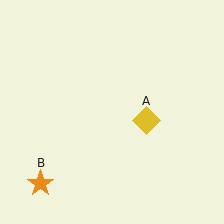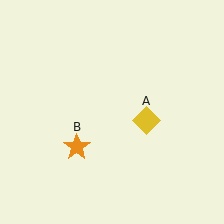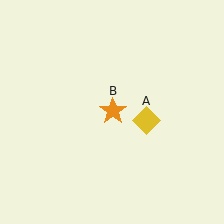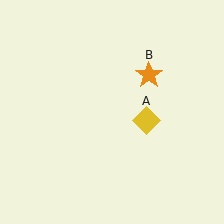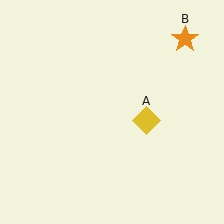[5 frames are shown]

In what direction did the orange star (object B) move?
The orange star (object B) moved up and to the right.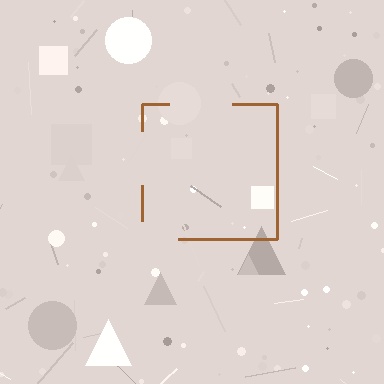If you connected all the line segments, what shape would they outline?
They would outline a square.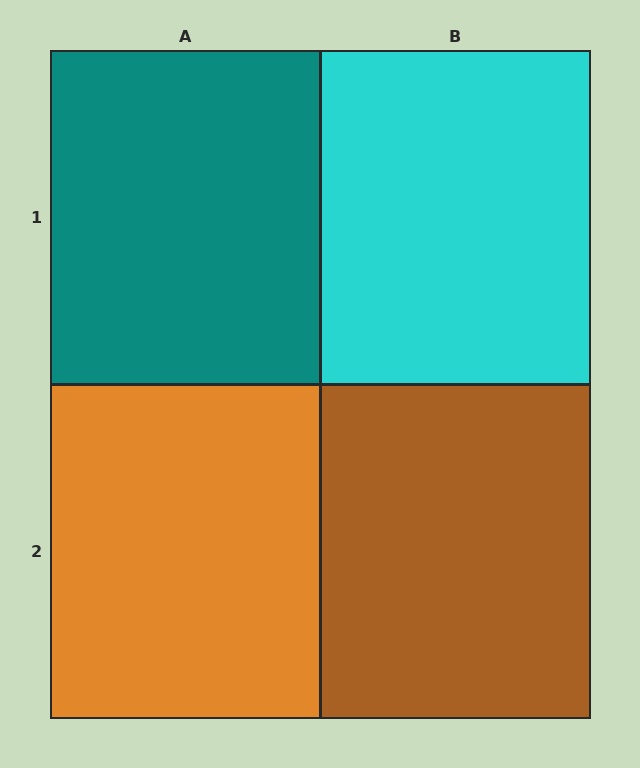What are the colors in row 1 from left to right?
Teal, cyan.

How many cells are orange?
1 cell is orange.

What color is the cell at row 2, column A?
Orange.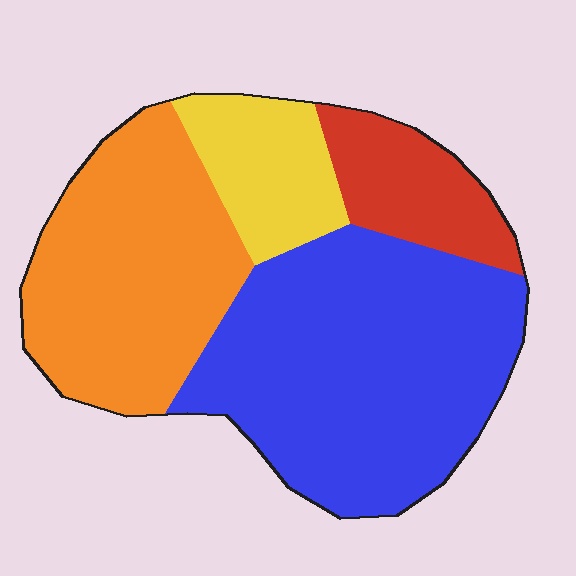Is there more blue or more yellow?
Blue.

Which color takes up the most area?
Blue, at roughly 45%.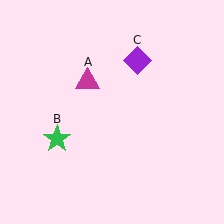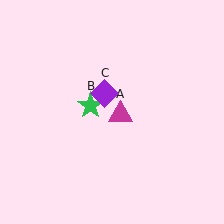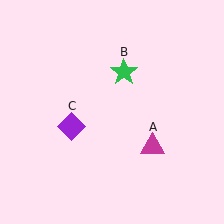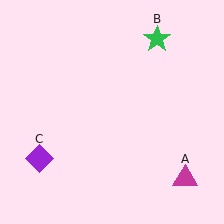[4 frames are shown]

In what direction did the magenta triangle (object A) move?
The magenta triangle (object A) moved down and to the right.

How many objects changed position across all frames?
3 objects changed position: magenta triangle (object A), green star (object B), purple diamond (object C).